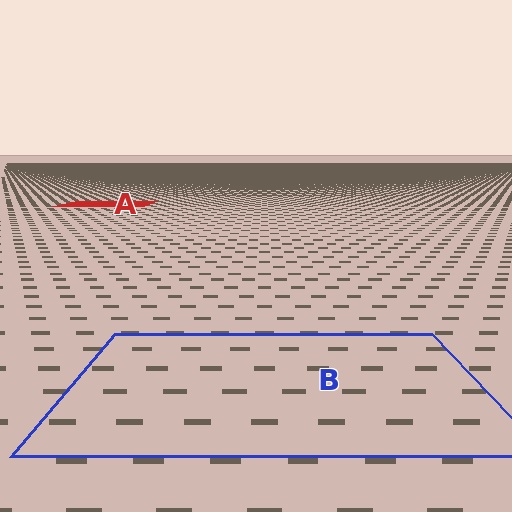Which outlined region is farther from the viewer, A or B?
Region A is farther from the viewer — the texture elements inside it appear smaller and more densely packed.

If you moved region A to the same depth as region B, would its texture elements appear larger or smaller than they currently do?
They would appear larger. At a closer depth, the same texture elements are projected at a bigger on-screen size.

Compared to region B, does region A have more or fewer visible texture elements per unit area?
Region A has more texture elements per unit area — they are packed more densely because it is farther away.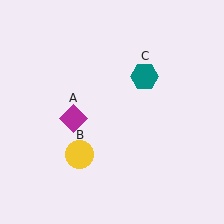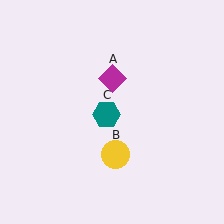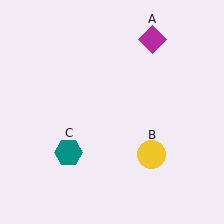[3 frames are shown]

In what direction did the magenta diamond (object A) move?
The magenta diamond (object A) moved up and to the right.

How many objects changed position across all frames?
3 objects changed position: magenta diamond (object A), yellow circle (object B), teal hexagon (object C).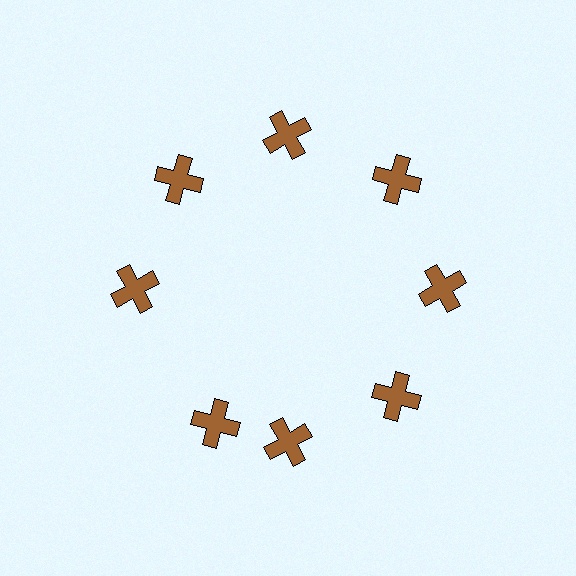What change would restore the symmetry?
The symmetry would be restored by rotating it back into even spacing with its neighbors so that all 8 crosses sit at equal angles and equal distance from the center.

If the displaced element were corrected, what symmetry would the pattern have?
It would have 8-fold rotational symmetry — the pattern would map onto itself every 45 degrees.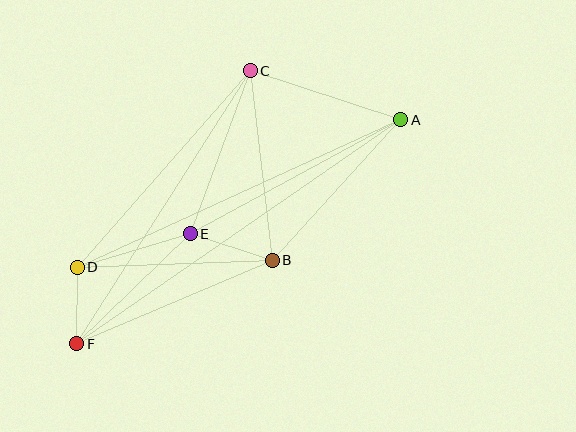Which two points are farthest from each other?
Points A and F are farthest from each other.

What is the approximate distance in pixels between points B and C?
The distance between B and C is approximately 191 pixels.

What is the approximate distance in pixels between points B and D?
The distance between B and D is approximately 195 pixels.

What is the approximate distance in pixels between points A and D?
The distance between A and D is approximately 356 pixels.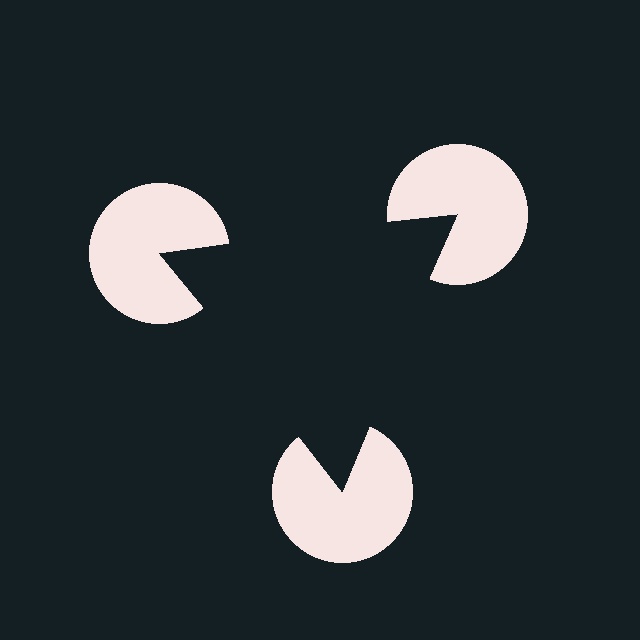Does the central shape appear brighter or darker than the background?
It typically appears slightly darker than the background, even though no actual brightness change is drawn.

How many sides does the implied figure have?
3 sides.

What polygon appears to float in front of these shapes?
An illusory triangle — its edges are inferred from the aligned wedge cuts in the pac-man discs, not physically drawn.